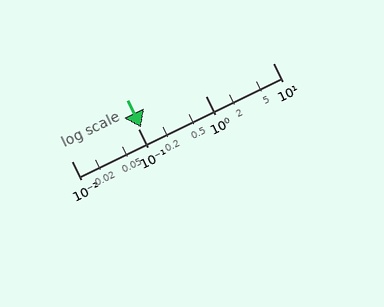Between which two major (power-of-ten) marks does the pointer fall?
The pointer is between 0.1 and 1.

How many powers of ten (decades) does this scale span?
The scale spans 3 decades, from 0.01 to 10.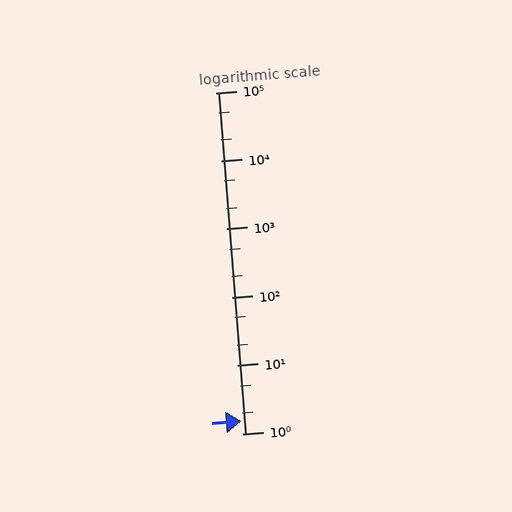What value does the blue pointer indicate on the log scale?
The pointer indicates approximately 1.5.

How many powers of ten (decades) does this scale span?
The scale spans 5 decades, from 1 to 100000.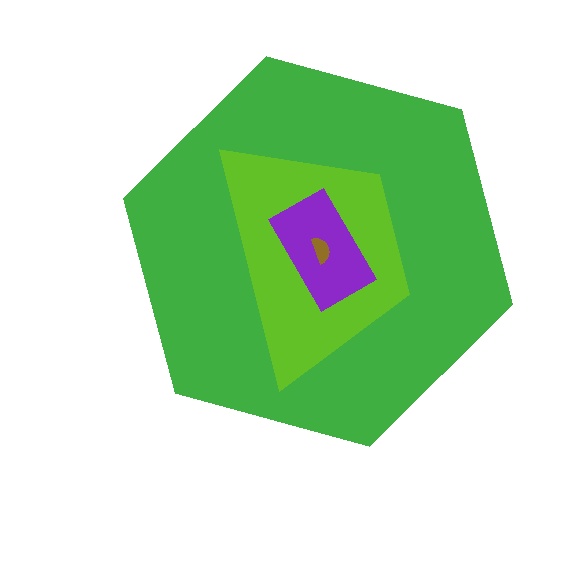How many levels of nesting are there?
4.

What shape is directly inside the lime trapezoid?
The purple rectangle.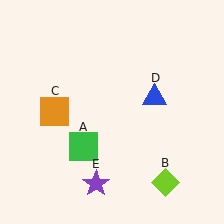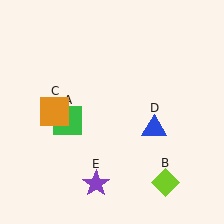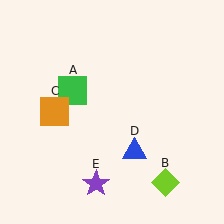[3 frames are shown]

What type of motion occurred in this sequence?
The green square (object A), blue triangle (object D) rotated clockwise around the center of the scene.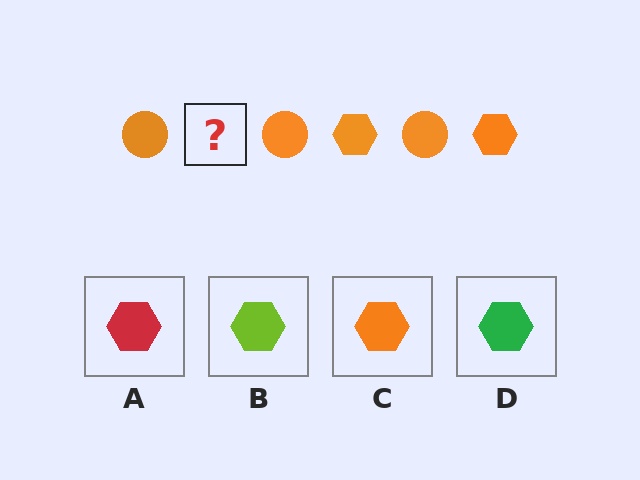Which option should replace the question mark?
Option C.